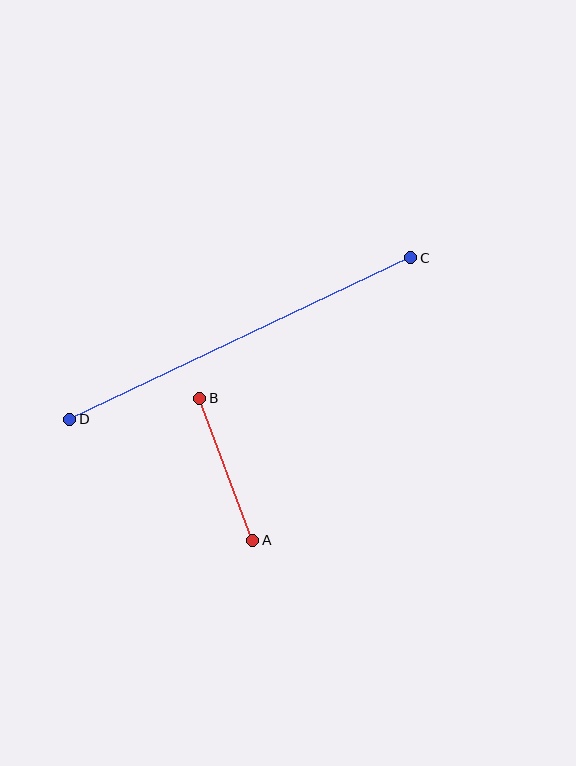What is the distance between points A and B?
The distance is approximately 152 pixels.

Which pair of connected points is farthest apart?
Points C and D are farthest apart.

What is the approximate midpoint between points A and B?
The midpoint is at approximately (226, 469) pixels.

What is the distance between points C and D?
The distance is approximately 378 pixels.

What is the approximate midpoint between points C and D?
The midpoint is at approximately (240, 338) pixels.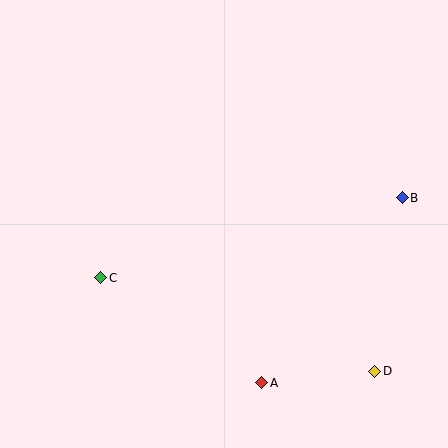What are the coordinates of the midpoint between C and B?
The midpoint between C and B is at (251, 238).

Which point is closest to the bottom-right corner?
Point D is closest to the bottom-right corner.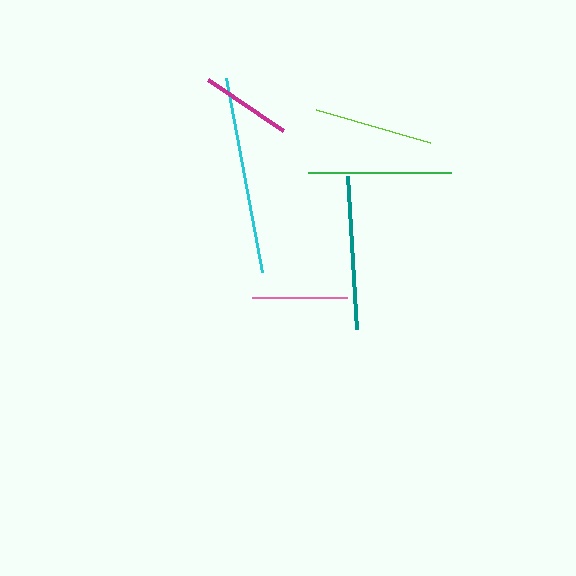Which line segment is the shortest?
The magenta line is the shortest at approximately 90 pixels.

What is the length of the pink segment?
The pink segment is approximately 96 pixels long.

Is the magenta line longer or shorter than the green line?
The green line is longer than the magenta line.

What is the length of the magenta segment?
The magenta segment is approximately 90 pixels long.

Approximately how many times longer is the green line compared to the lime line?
The green line is approximately 1.2 times the length of the lime line.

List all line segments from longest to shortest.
From longest to shortest: cyan, teal, green, lime, pink, magenta.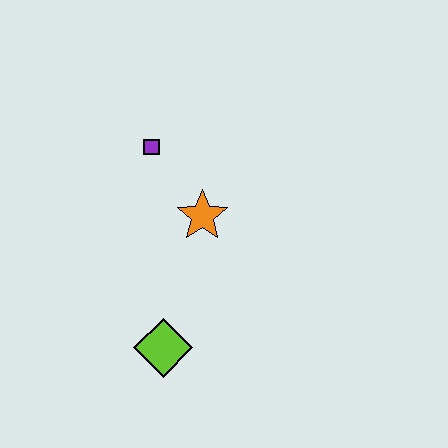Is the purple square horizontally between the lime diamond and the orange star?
No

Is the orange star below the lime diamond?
No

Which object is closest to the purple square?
The orange star is closest to the purple square.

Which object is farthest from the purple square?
The lime diamond is farthest from the purple square.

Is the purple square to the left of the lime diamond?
Yes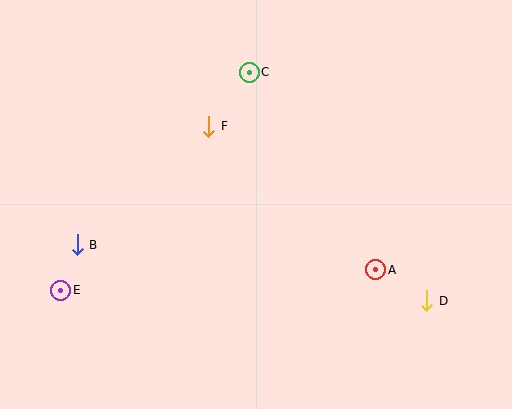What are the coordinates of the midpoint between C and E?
The midpoint between C and E is at (155, 181).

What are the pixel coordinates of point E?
Point E is at (61, 291).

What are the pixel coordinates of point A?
Point A is at (376, 270).